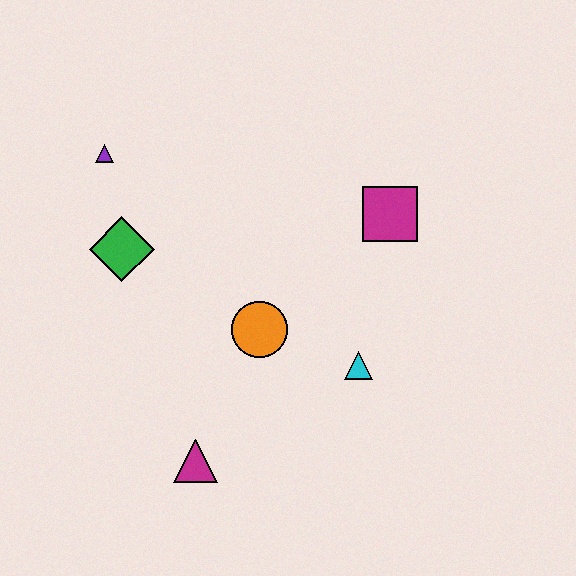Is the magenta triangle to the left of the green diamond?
No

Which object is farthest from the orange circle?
The purple triangle is farthest from the orange circle.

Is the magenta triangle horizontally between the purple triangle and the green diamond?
No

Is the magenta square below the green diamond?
No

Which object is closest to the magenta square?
The cyan triangle is closest to the magenta square.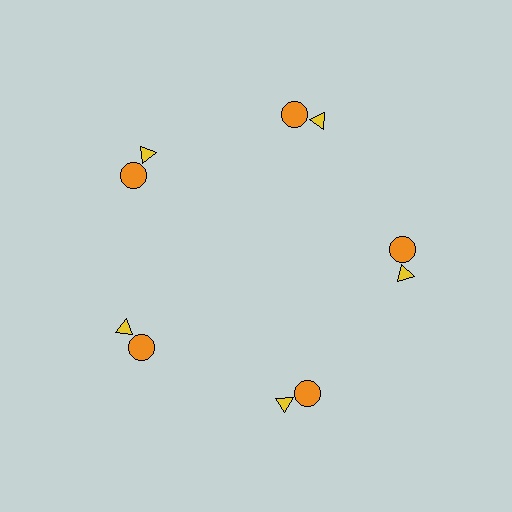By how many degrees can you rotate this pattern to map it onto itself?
The pattern maps onto itself every 72 degrees of rotation.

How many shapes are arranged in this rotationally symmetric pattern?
There are 10 shapes, arranged in 5 groups of 2.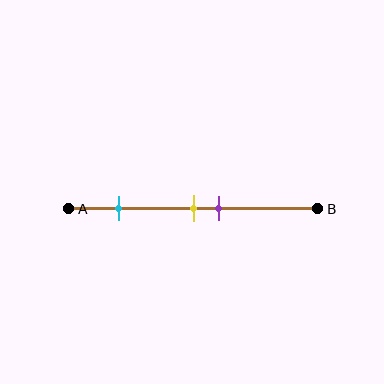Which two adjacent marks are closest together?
The yellow and purple marks are the closest adjacent pair.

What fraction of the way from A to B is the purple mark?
The purple mark is approximately 60% (0.6) of the way from A to B.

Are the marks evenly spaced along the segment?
No, the marks are not evenly spaced.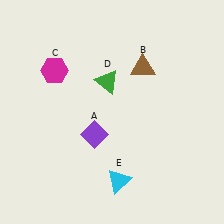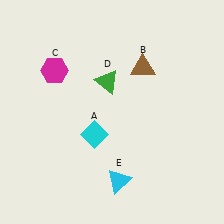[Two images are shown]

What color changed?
The diamond (A) changed from purple in Image 1 to cyan in Image 2.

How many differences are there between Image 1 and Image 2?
There is 1 difference between the two images.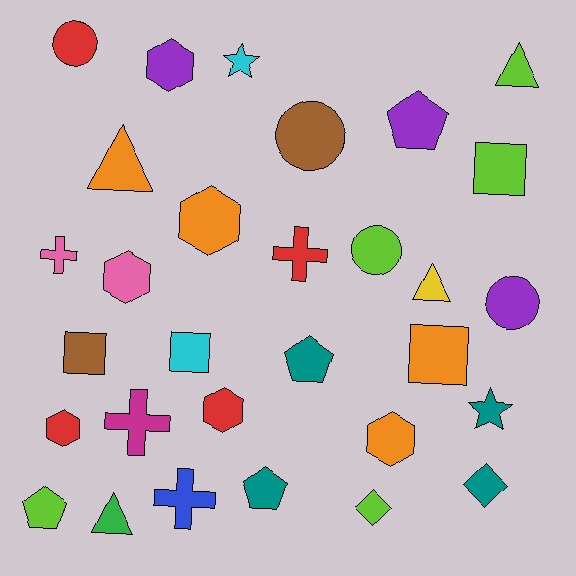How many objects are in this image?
There are 30 objects.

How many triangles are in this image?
There are 4 triangles.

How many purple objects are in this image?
There are 3 purple objects.